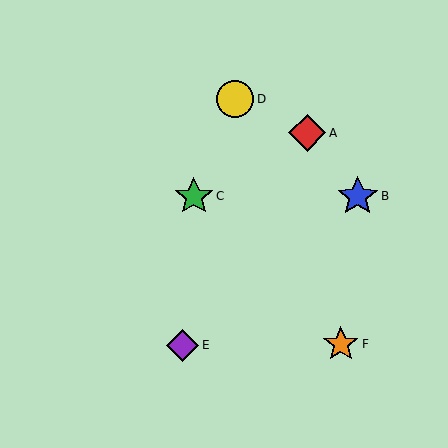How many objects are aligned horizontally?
2 objects (B, C) are aligned horizontally.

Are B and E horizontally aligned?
No, B is at y≈196 and E is at y≈345.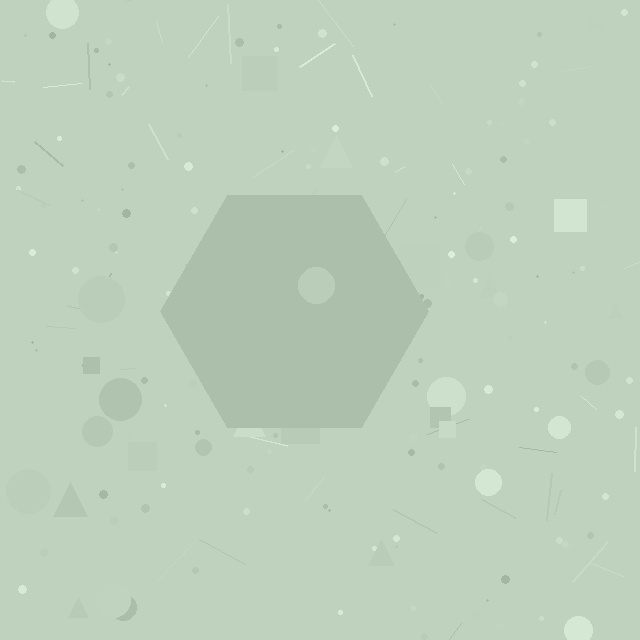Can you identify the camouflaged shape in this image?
The camouflaged shape is a hexagon.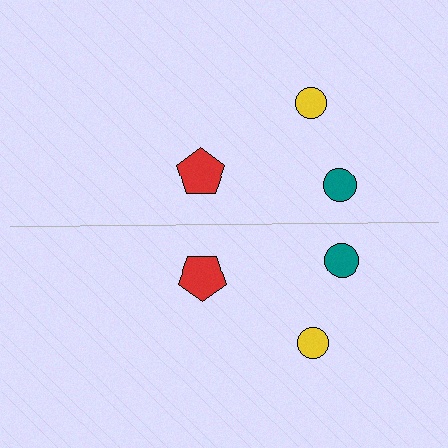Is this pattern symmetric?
Yes, this pattern has bilateral (reflection) symmetry.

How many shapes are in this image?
There are 6 shapes in this image.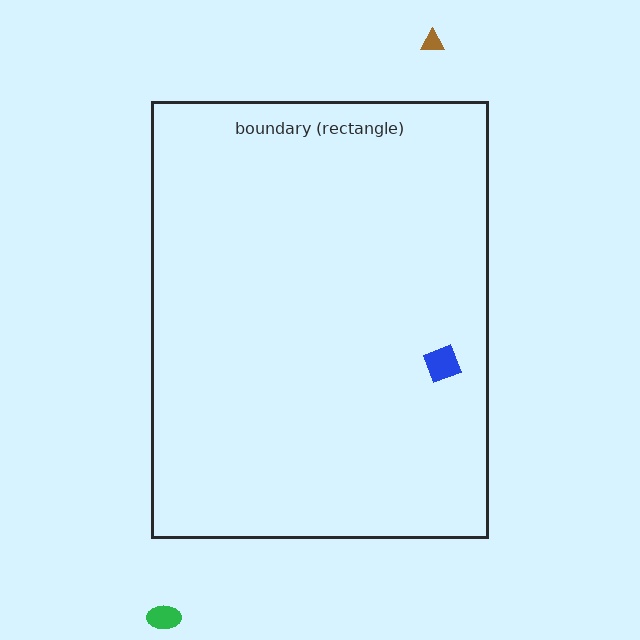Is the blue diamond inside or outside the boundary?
Inside.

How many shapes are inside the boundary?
1 inside, 2 outside.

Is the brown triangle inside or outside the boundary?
Outside.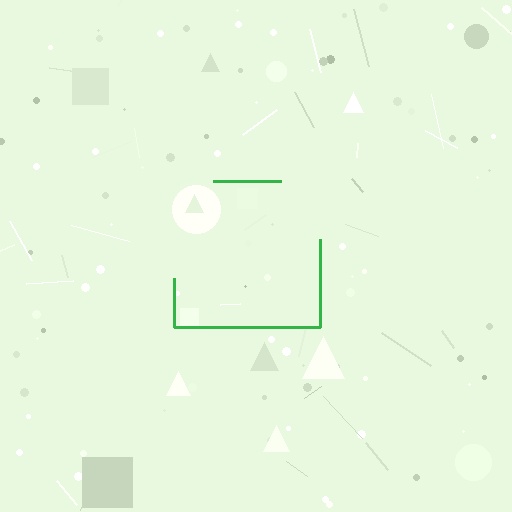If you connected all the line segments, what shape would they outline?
They would outline a square.